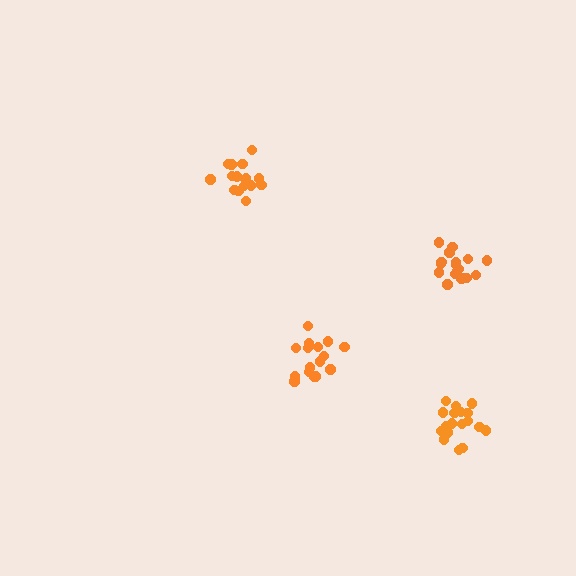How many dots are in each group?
Group 1: 16 dots, Group 2: 16 dots, Group 3: 18 dots, Group 4: 18 dots (68 total).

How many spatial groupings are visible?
There are 4 spatial groupings.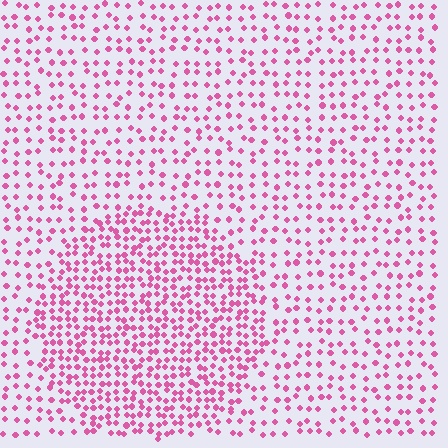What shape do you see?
I see a circle.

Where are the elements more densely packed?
The elements are more densely packed inside the circle boundary.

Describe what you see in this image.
The image contains small pink elements arranged at two different densities. A circle-shaped region is visible where the elements are more densely packed than the surrounding area.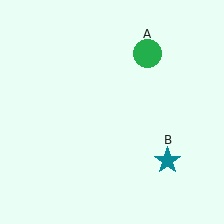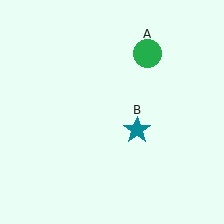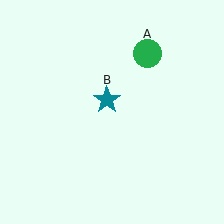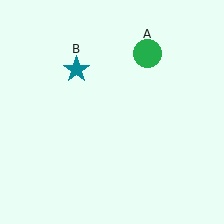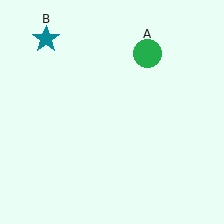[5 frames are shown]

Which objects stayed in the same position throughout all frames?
Green circle (object A) remained stationary.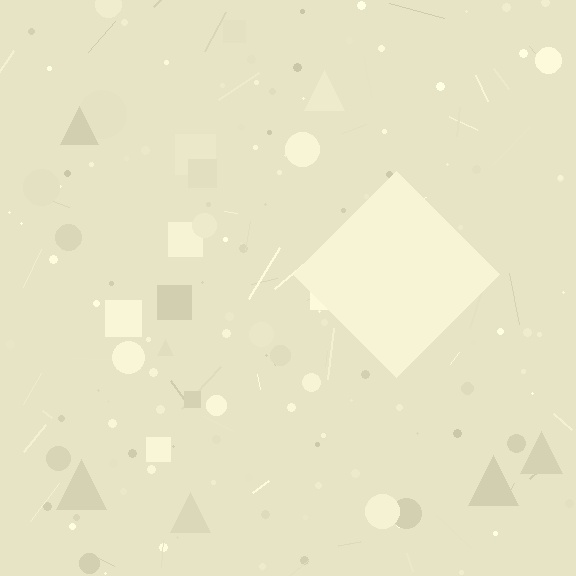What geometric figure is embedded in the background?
A diamond is embedded in the background.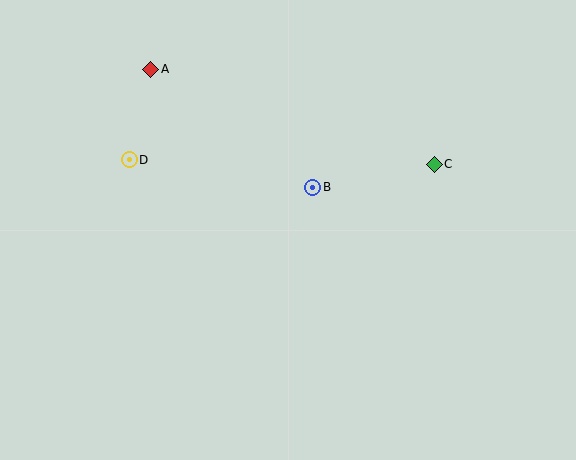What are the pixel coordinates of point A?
Point A is at (151, 69).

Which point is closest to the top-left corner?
Point A is closest to the top-left corner.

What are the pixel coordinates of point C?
Point C is at (434, 164).